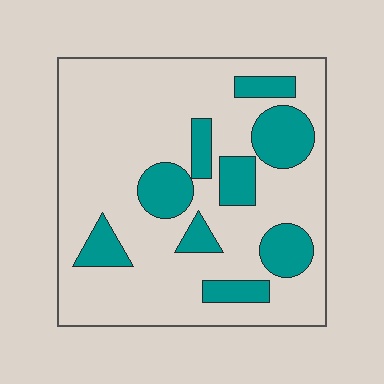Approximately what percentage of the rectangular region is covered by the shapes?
Approximately 25%.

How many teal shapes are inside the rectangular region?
9.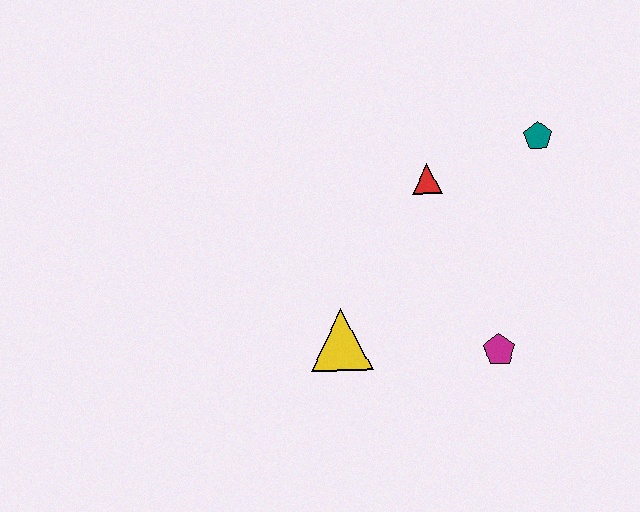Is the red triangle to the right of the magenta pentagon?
No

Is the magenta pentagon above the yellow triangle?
No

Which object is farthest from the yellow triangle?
The teal pentagon is farthest from the yellow triangle.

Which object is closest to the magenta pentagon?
The yellow triangle is closest to the magenta pentagon.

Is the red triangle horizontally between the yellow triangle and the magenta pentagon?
Yes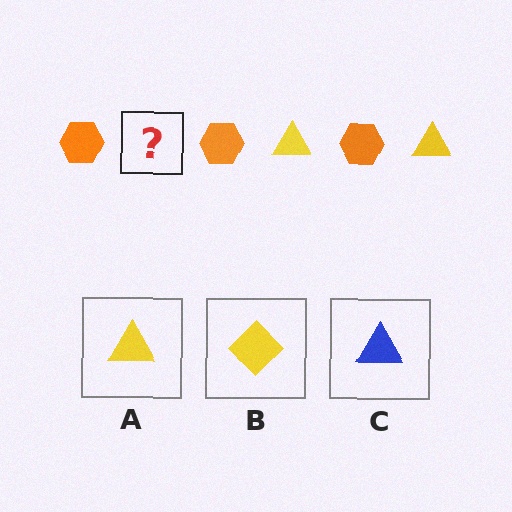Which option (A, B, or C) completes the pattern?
A.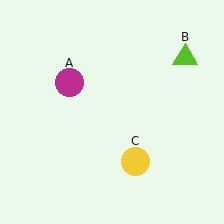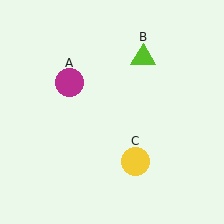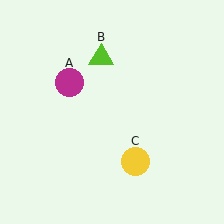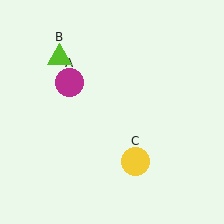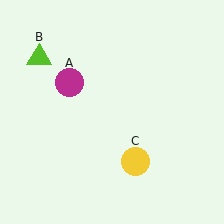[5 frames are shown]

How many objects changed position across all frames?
1 object changed position: lime triangle (object B).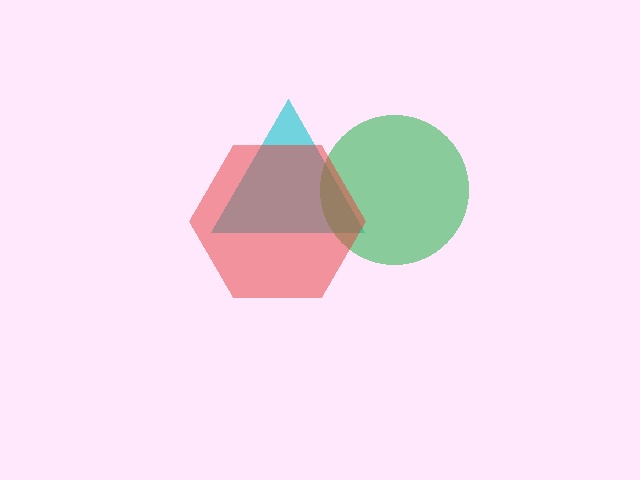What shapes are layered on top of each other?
The layered shapes are: a cyan triangle, a green circle, a red hexagon.